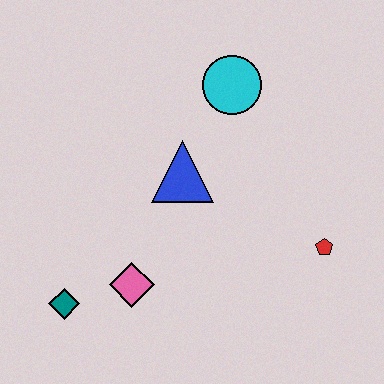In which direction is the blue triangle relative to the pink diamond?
The blue triangle is above the pink diamond.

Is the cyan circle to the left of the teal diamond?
No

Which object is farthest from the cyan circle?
The teal diamond is farthest from the cyan circle.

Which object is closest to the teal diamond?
The pink diamond is closest to the teal diamond.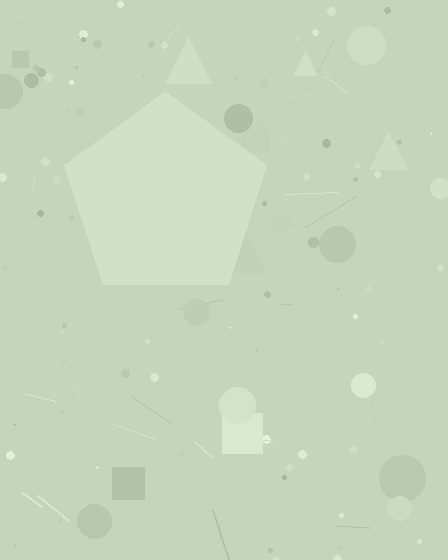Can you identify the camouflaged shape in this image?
The camouflaged shape is a pentagon.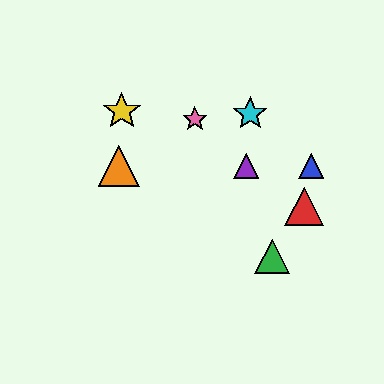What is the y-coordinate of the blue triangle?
The blue triangle is at y≈166.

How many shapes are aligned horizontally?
3 shapes (the blue triangle, the purple triangle, the orange triangle) are aligned horizontally.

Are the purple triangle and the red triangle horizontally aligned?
No, the purple triangle is at y≈166 and the red triangle is at y≈206.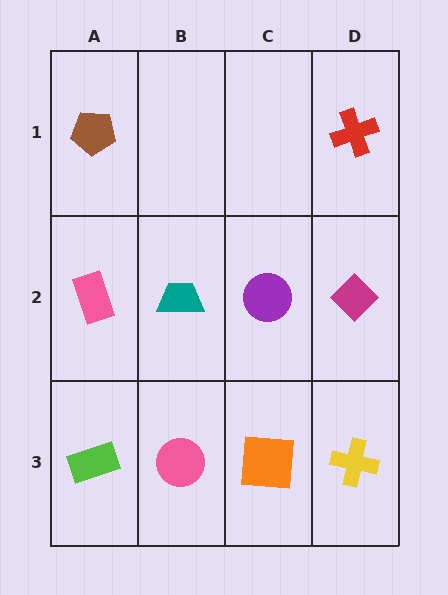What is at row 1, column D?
A red cross.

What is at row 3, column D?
A yellow cross.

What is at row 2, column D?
A magenta diamond.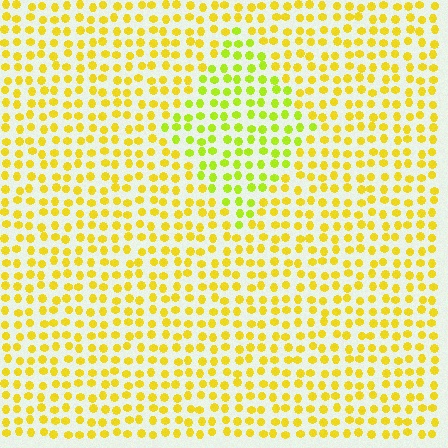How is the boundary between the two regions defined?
The boundary is defined purely by a slight shift in hue (about 27 degrees). Spacing, size, and orientation are identical on both sides.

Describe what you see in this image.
The image is filled with small yellow elements in a uniform arrangement. A diamond-shaped region is visible where the elements are tinted to a slightly different hue, forming a subtle color boundary.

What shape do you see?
I see a diamond.